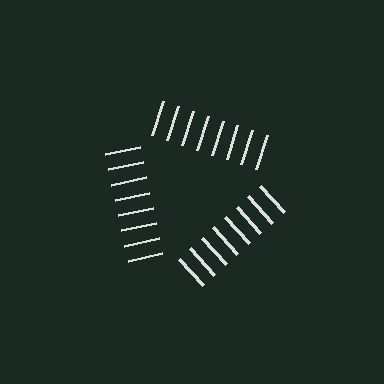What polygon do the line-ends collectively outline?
An illusory triangle — the line segments terminate on its edges but no continuous stroke is drawn.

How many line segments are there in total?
24 — 8 along each of the 3 edges.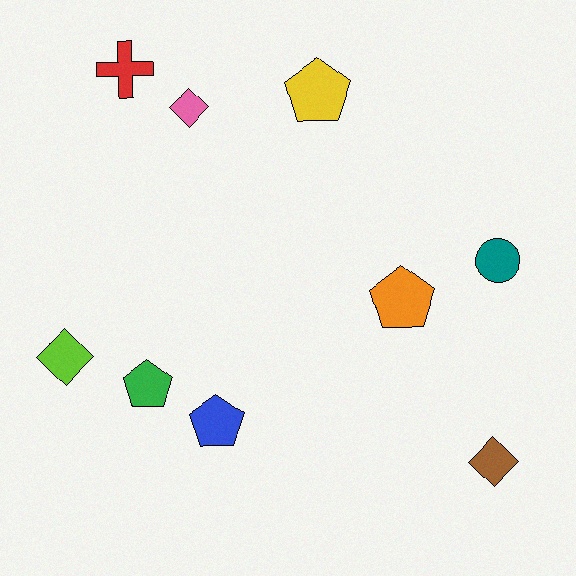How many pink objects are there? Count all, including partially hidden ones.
There is 1 pink object.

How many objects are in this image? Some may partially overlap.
There are 9 objects.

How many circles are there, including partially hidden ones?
There is 1 circle.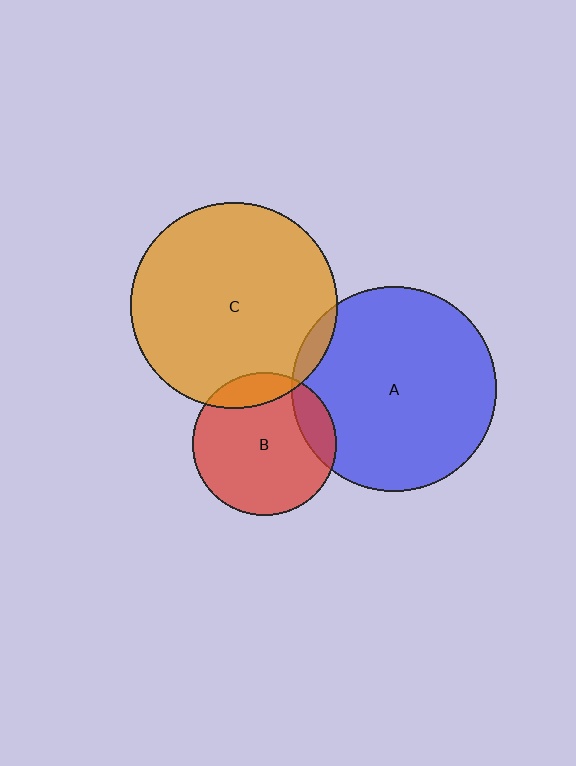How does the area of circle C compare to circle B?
Approximately 2.1 times.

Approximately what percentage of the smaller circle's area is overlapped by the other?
Approximately 15%.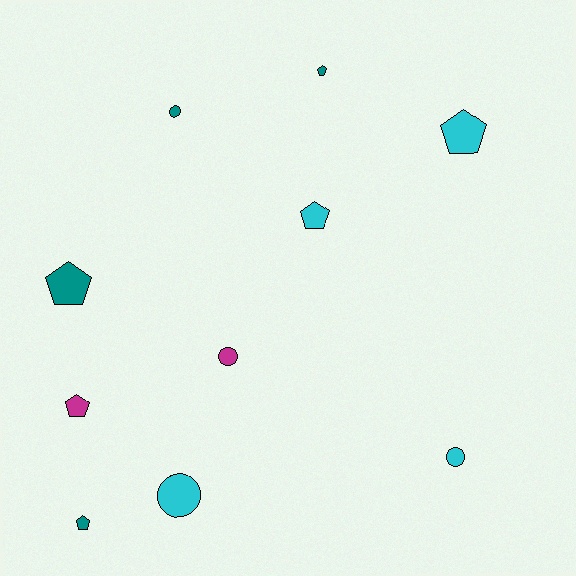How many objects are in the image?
There are 10 objects.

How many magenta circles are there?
There is 1 magenta circle.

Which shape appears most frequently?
Pentagon, with 6 objects.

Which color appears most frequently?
Cyan, with 4 objects.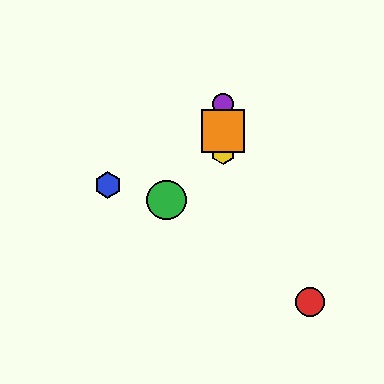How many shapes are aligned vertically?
3 shapes (the yellow hexagon, the purple circle, the orange square) are aligned vertically.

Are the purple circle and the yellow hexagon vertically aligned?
Yes, both are at x≈223.